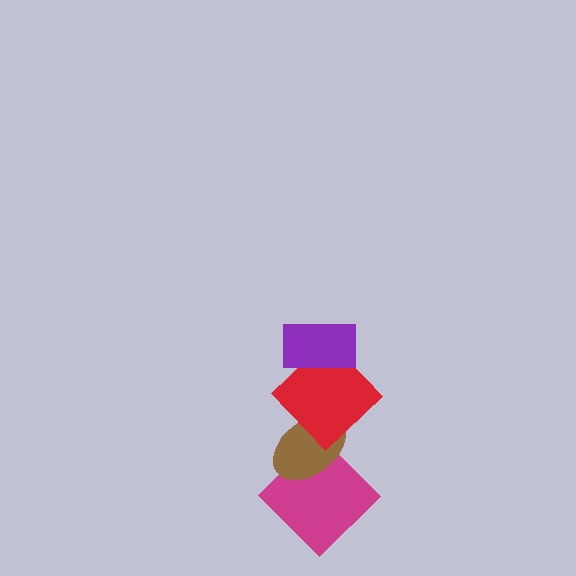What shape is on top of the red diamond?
The purple rectangle is on top of the red diamond.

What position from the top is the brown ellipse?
The brown ellipse is 3rd from the top.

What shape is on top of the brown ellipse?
The red diamond is on top of the brown ellipse.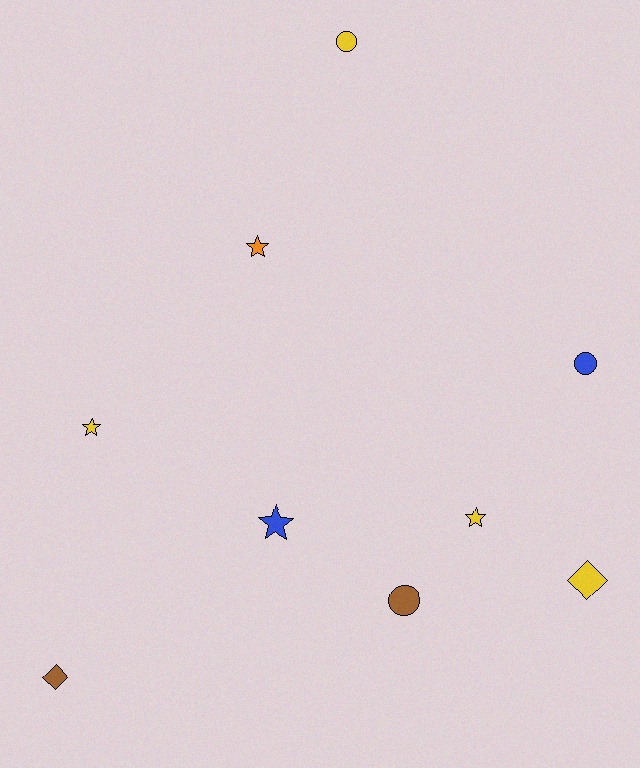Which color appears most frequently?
Yellow, with 4 objects.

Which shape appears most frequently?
Star, with 4 objects.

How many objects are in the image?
There are 9 objects.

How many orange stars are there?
There is 1 orange star.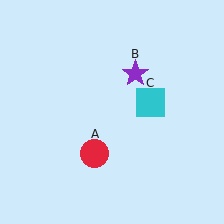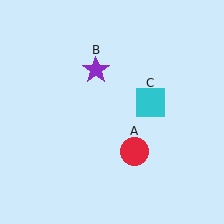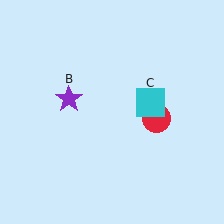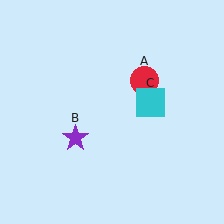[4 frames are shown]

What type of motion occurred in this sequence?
The red circle (object A), purple star (object B) rotated counterclockwise around the center of the scene.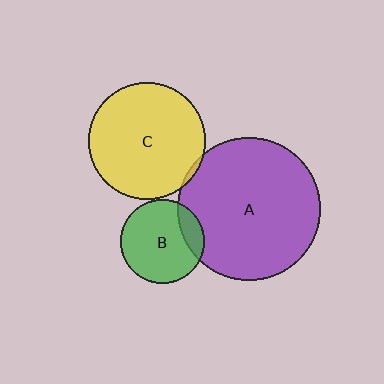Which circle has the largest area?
Circle A (purple).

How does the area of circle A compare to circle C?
Approximately 1.5 times.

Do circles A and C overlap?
Yes.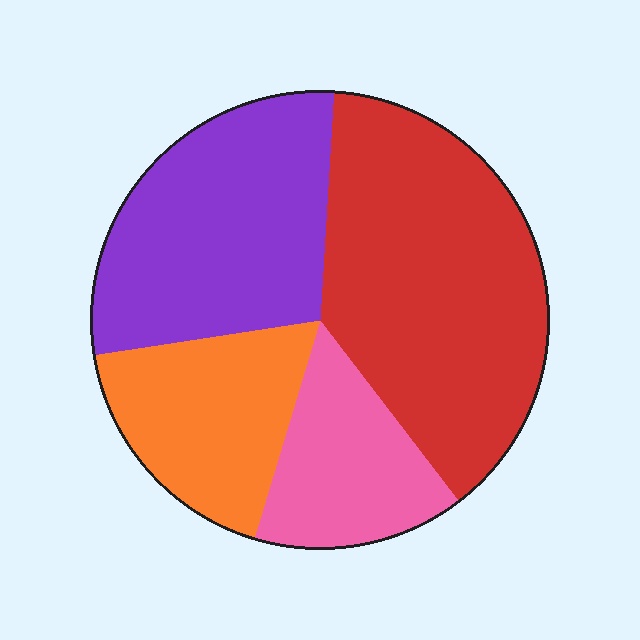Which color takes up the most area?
Red, at roughly 40%.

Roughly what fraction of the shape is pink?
Pink covers around 15% of the shape.